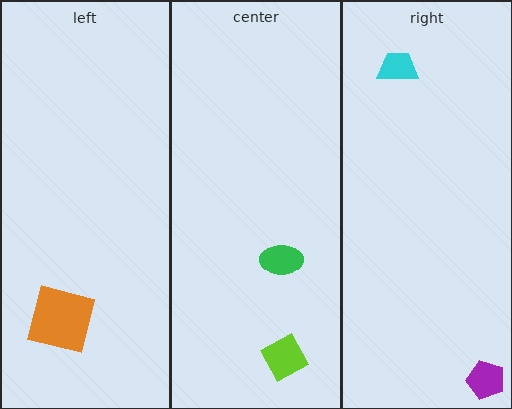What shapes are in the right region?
The purple pentagon, the cyan trapezoid.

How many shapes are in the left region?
1.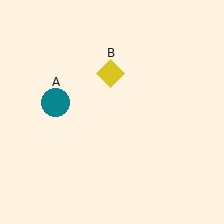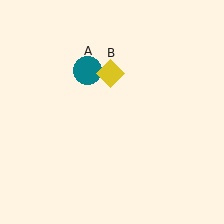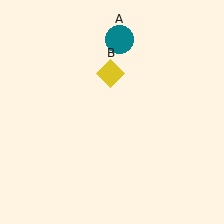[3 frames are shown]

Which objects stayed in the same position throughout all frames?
Yellow diamond (object B) remained stationary.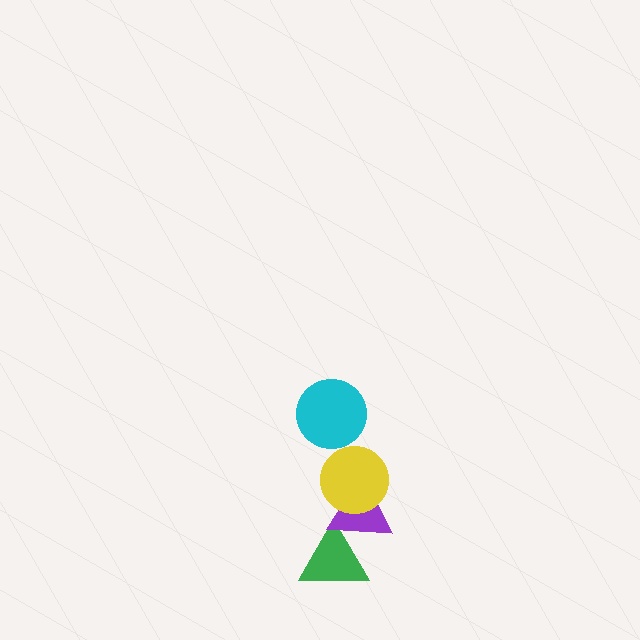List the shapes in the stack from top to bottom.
From top to bottom: the cyan circle, the yellow circle, the purple triangle, the green triangle.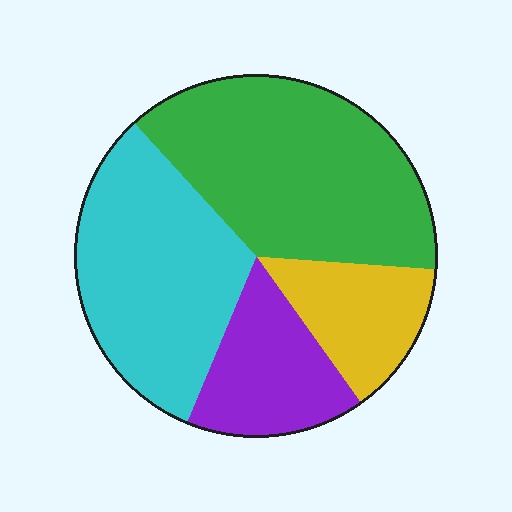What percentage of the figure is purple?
Purple takes up about one sixth (1/6) of the figure.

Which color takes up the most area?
Green, at roughly 40%.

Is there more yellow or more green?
Green.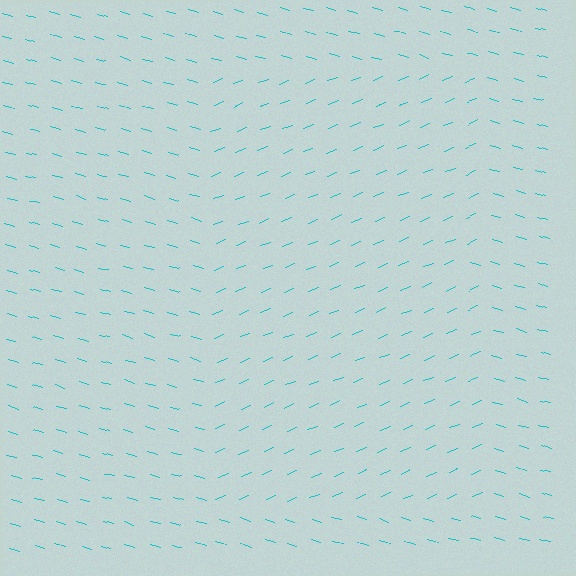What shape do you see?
I see a rectangle.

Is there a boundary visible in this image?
Yes, there is a texture boundary formed by a change in line orientation.